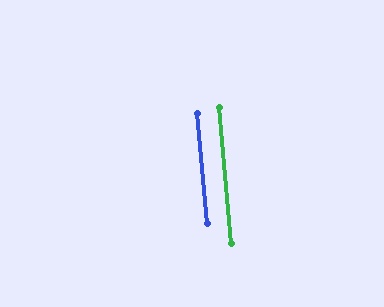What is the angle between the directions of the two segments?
Approximately 0 degrees.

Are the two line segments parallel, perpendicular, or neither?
Parallel — their directions differ by only 0.4°.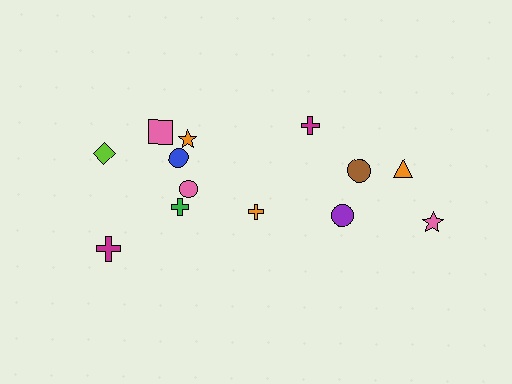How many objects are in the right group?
There are 5 objects.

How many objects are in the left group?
There are 8 objects.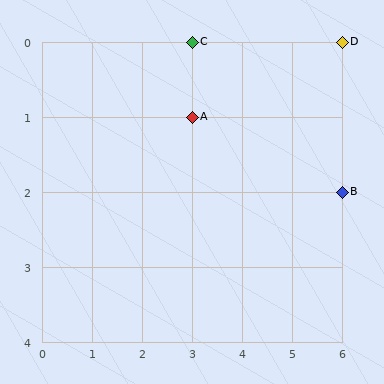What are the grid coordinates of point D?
Point D is at grid coordinates (6, 0).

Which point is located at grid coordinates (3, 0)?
Point C is at (3, 0).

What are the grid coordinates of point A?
Point A is at grid coordinates (3, 1).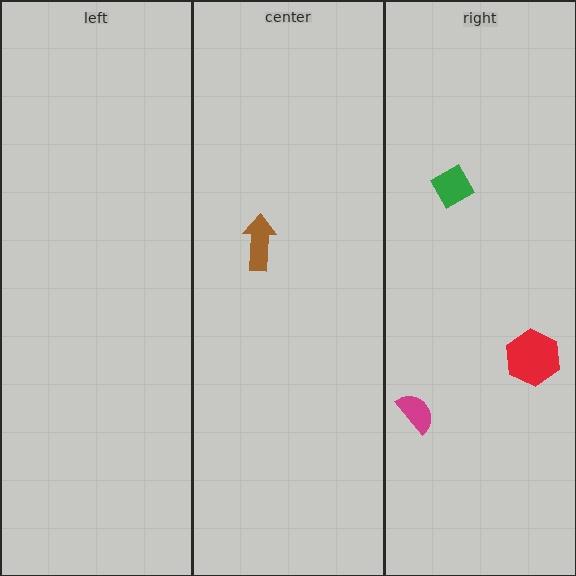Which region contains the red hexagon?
The right region.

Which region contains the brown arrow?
The center region.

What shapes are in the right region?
The magenta semicircle, the green diamond, the red hexagon.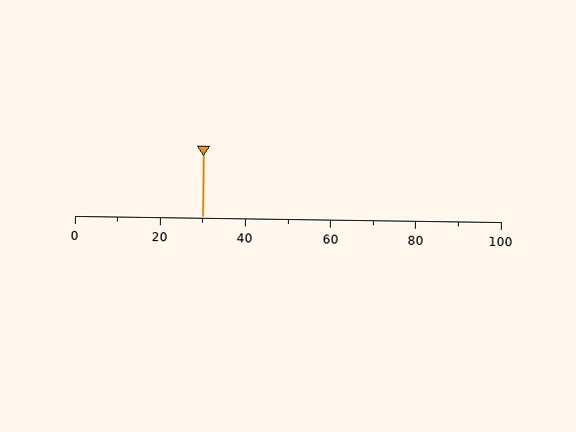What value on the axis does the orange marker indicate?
The marker indicates approximately 30.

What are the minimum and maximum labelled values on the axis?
The axis runs from 0 to 100.